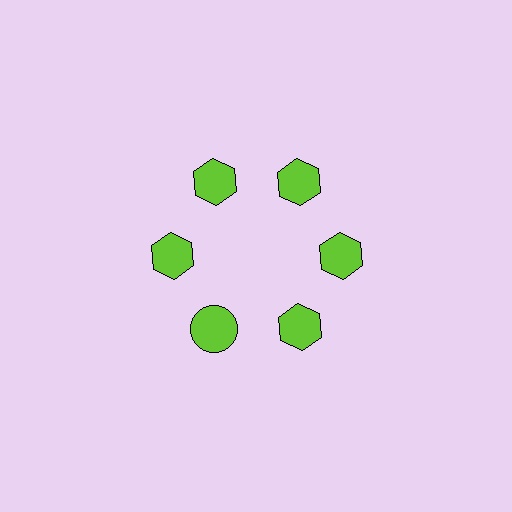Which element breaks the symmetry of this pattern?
The lime circle at roughly the 7 o'clock position breaks the symmetry. All other shapes are lime hexagons.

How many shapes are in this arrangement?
There are 6 shapes arranged in a ring pattern.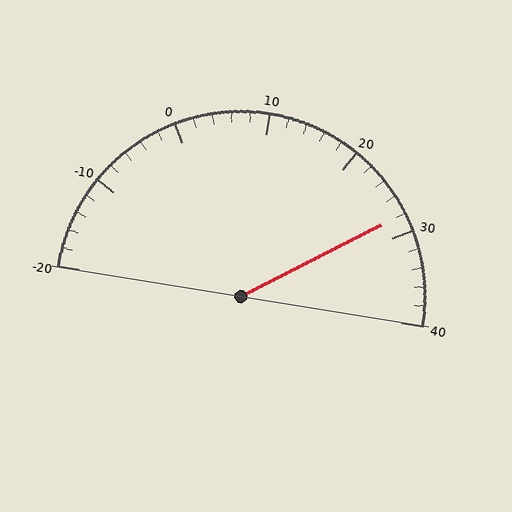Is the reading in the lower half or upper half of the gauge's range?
The reading is in the upper half of the range (-20 to 40).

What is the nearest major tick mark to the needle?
The nearest major tick mark is 30.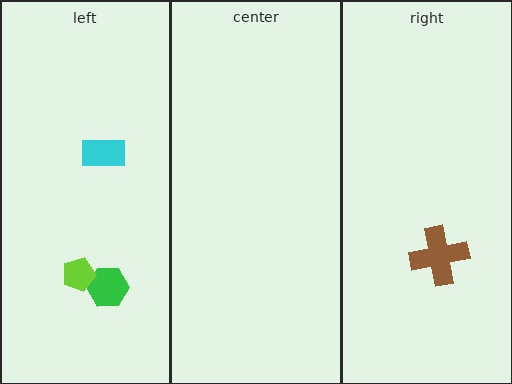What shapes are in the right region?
The brown cross.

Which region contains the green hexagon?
The left region.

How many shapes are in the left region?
3.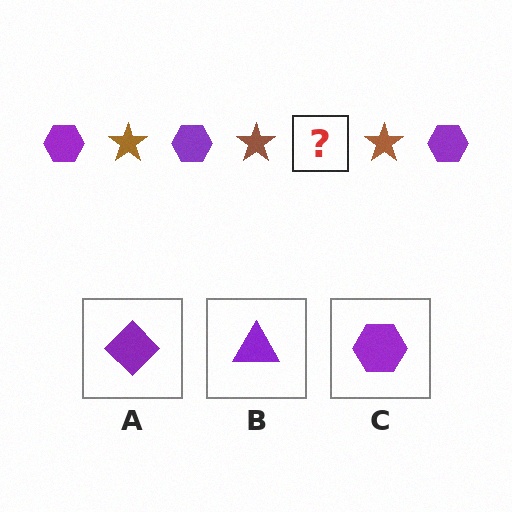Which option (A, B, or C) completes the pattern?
C.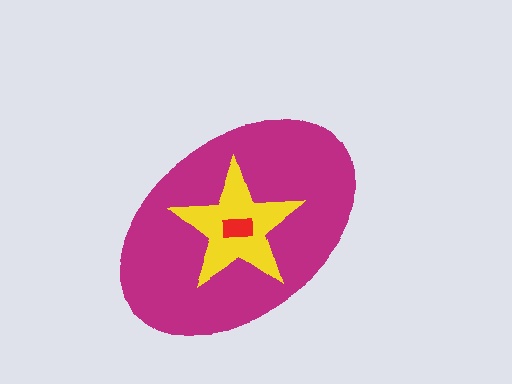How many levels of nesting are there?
3.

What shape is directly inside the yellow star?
The red rectangle.